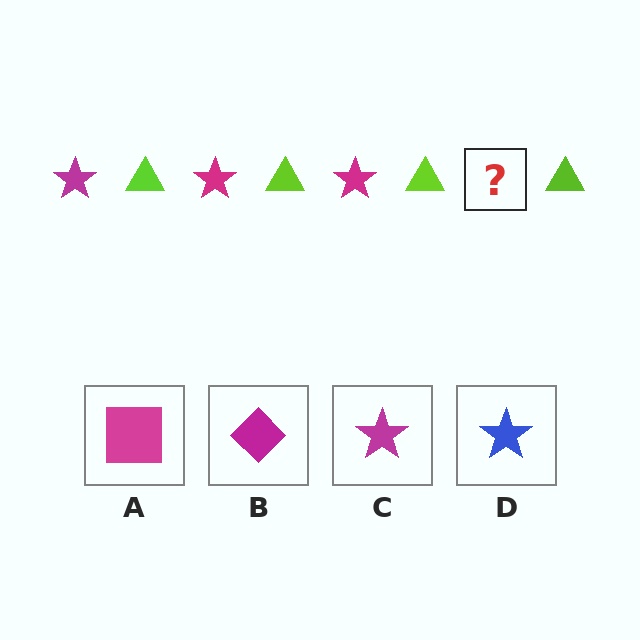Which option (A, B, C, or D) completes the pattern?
C.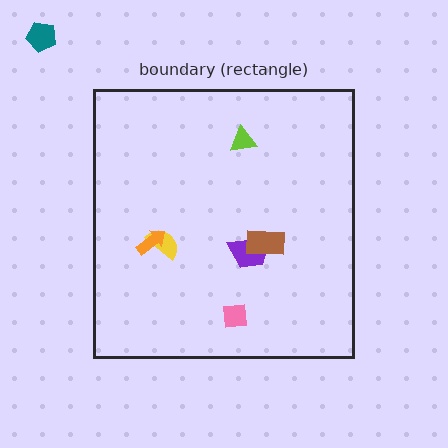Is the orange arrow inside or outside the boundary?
Inside.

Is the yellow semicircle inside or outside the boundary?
Inside.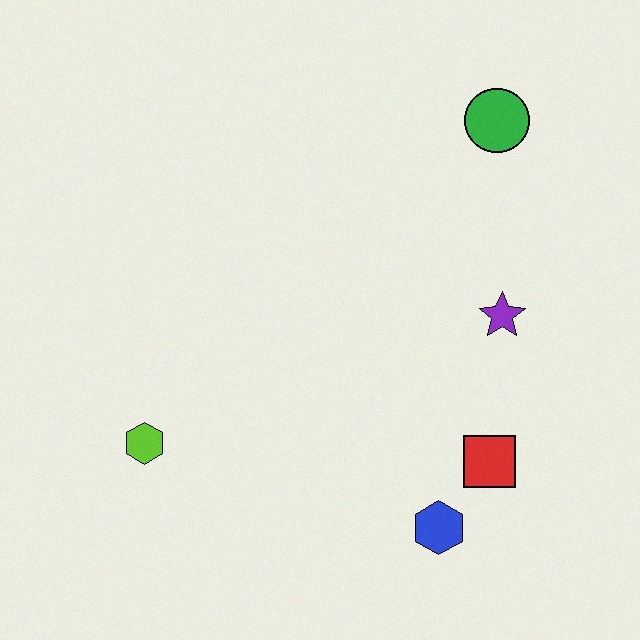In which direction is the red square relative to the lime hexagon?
The red square is to the right of the lime hexagon.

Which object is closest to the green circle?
The purple star is closest to the green circle.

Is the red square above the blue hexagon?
Yes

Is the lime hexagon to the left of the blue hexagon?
Yes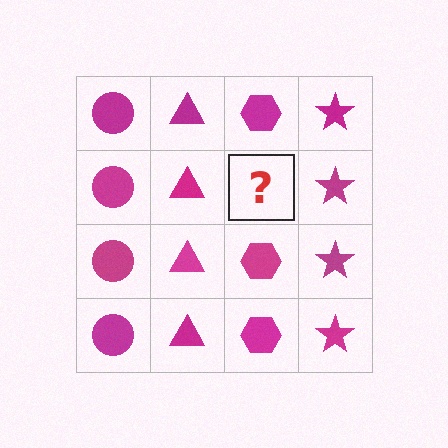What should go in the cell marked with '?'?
The missing cell should contain a magenta hexagon.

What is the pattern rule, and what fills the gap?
The rule is that each column has a consistent shape. The gap should be filled with a magenta hexagon.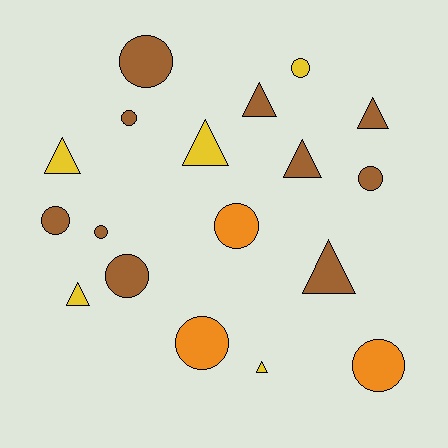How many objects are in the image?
There are 18 objects.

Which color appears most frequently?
Brown, with 10 objects.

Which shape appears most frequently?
Circle, with 10 objects.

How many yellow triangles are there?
There are 4 yellow triangles.